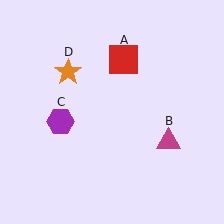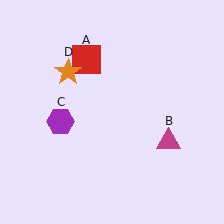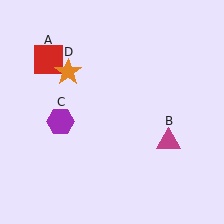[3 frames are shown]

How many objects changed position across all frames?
1 object changed position: red square (object A).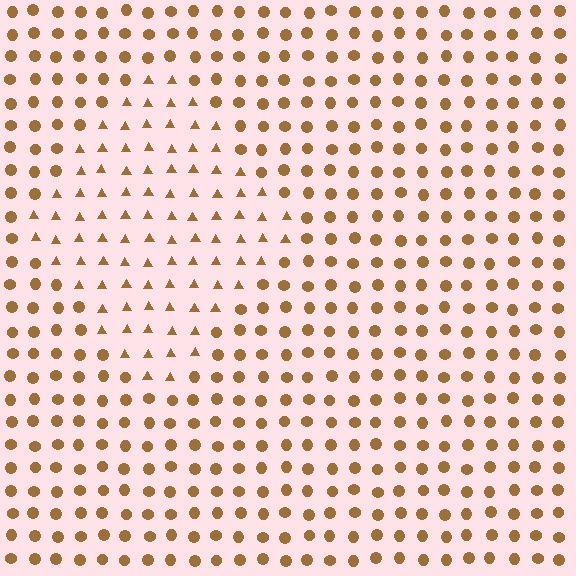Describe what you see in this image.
The image is filled with small brown elements arranged in a uniform grid. A diamond-shaped region contains triangles, while the surrounding area contains circles. The boundary is defined purely by the change in element shape.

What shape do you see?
I see a diamond.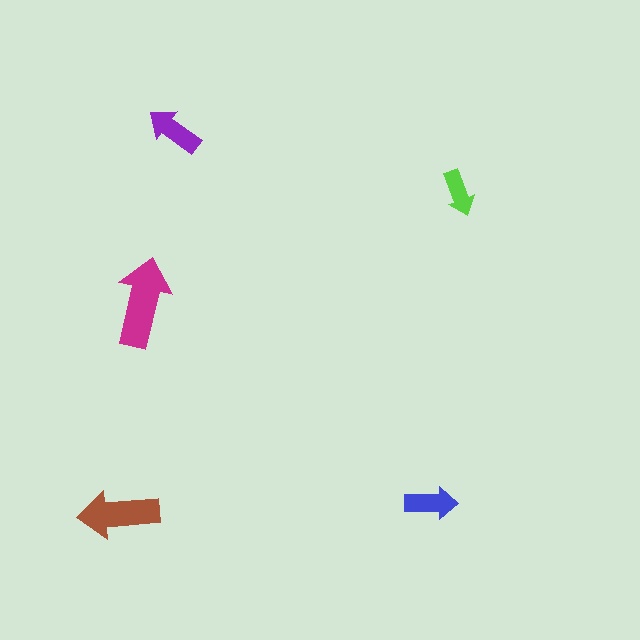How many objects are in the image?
There are 5 objects in the image.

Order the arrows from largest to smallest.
the magenta one, the brown one, the purple one, the blue one, the lime one.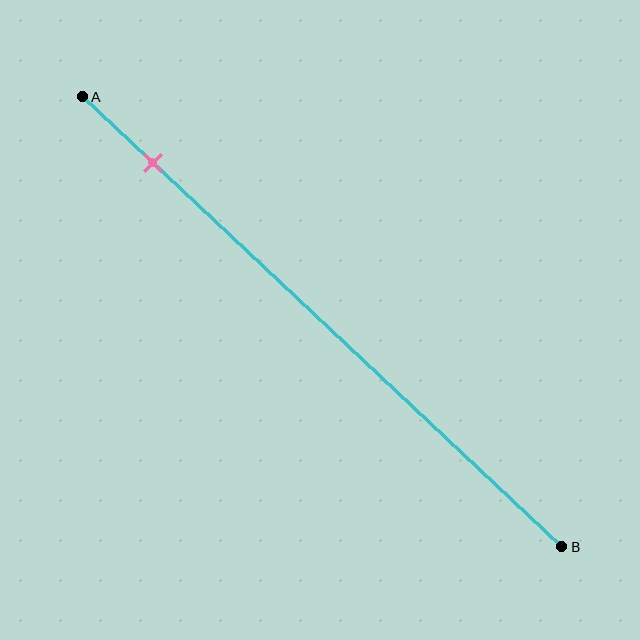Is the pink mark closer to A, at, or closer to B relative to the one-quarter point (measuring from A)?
The pink mark is closer to point A than the one-quarter point of segment AB.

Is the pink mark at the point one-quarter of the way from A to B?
No, the mark is at about 15% from A, not at the 25% one-quarter point.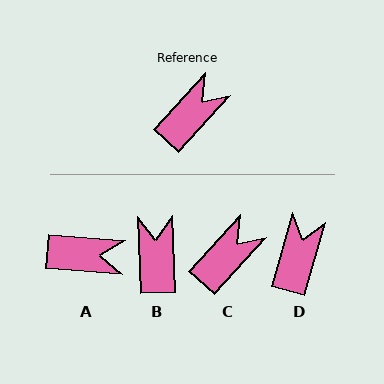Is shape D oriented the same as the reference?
No, it is off by about 27 degrees.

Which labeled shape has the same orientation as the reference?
C.